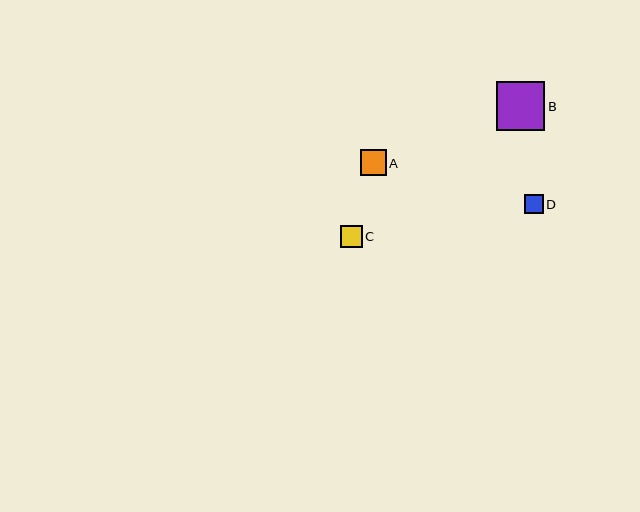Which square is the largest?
Square B is the largest with a size of approximately 48 pixels.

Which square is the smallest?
Square D is the smallest with a size of approximately 19 pixels.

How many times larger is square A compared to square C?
Square A is approximately 1.2 times the size of square C.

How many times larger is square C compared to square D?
Square C is approximately 1.2 times the size of square D.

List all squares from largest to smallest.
From largest to smallest: B, A, C, D.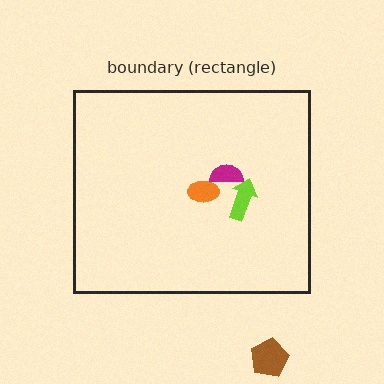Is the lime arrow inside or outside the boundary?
Inside.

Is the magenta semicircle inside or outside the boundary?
Inside.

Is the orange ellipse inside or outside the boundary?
Inside.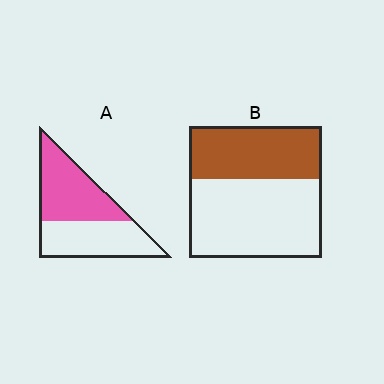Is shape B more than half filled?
No.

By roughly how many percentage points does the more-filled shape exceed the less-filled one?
By roughly 10 percentage points (A over B).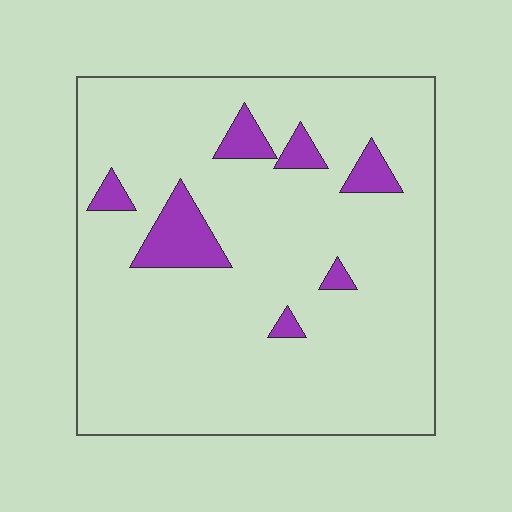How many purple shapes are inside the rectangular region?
7.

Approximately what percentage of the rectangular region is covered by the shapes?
Approximately 10%.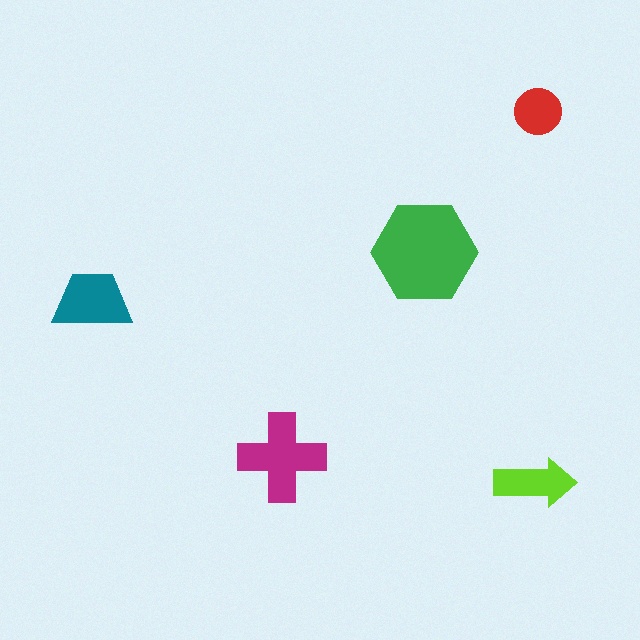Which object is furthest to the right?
The red circle is rightmost.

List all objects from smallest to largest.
The red circle, the lime arrow, the teal trapezoid, the magenta cross, the green hexagon.